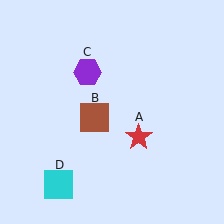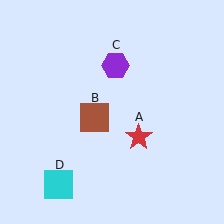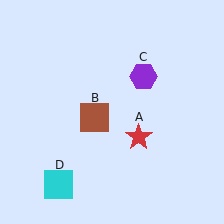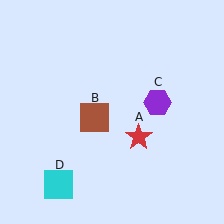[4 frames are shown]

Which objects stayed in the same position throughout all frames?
Red star (object A) and brown square (object B) and cyan square (object D) remained stationary.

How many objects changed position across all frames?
1 object changed position: purple hexagon (object C).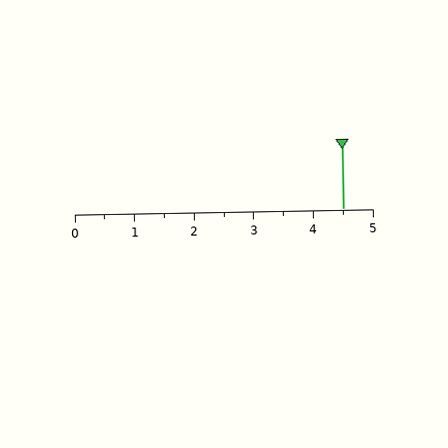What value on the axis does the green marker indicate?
The marker indicates approximately 4.5.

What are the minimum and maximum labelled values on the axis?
The axis runs from 0 to 5.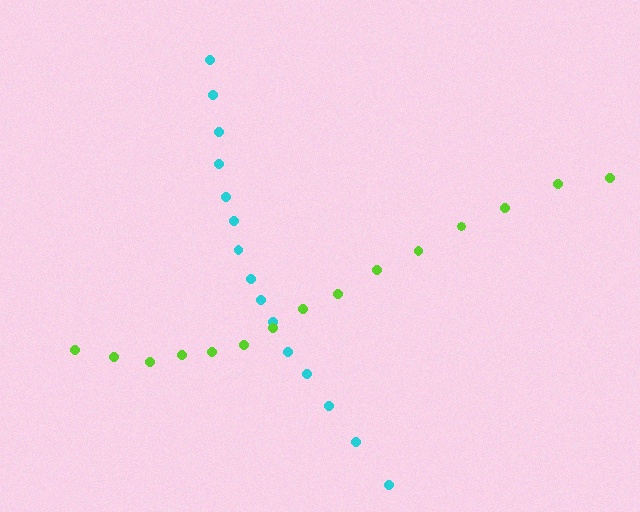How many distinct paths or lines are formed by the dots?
There are 2 distinct paths.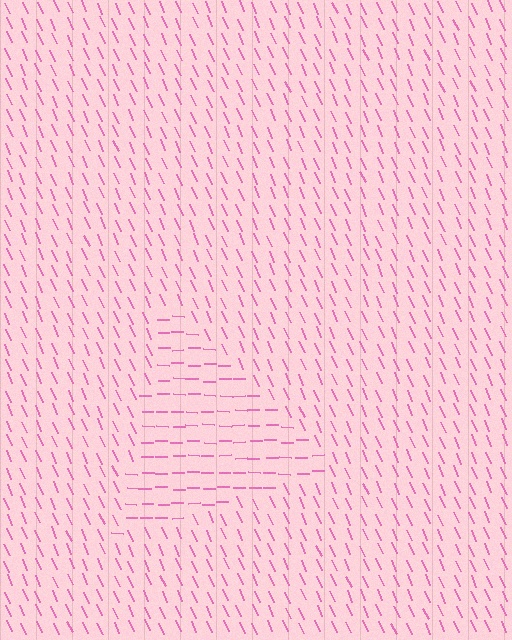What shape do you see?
I see a triangle.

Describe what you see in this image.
The image is filled with small pink line segments. A triangle region in the image has lines oriented differently from the surrounding lines, creating a visible texture boundary.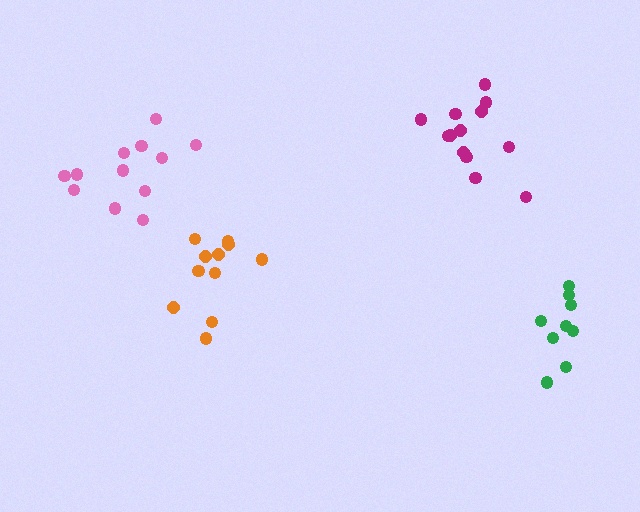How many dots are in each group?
Group 1: 11 dots, Group 2: 13 dots, Group 3: 9 dots, Group 4: 12 dots (45 total).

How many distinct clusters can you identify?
There are 4 distinct clusters.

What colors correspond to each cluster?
The clusters are colored: orange, magenta, green, pink.